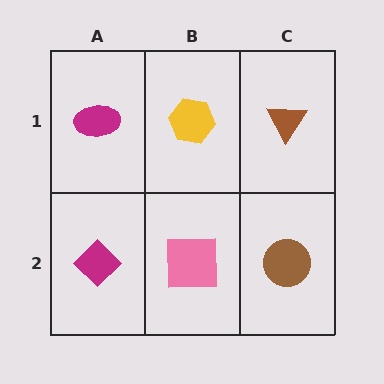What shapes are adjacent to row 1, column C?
A brown circle (row 2, column C), a yellow hexagon (row 1, column B).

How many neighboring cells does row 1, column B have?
3.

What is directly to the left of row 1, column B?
A magenta ellipse.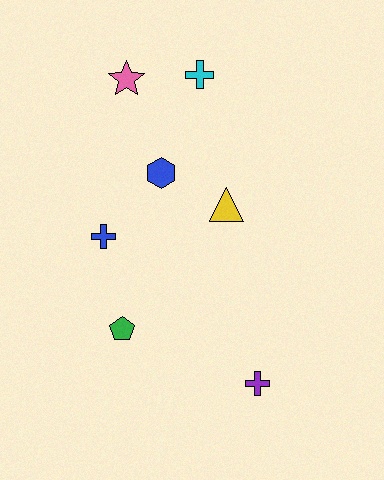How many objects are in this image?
There are 7 objects.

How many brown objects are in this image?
There are no brown objects.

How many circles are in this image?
There are no circles.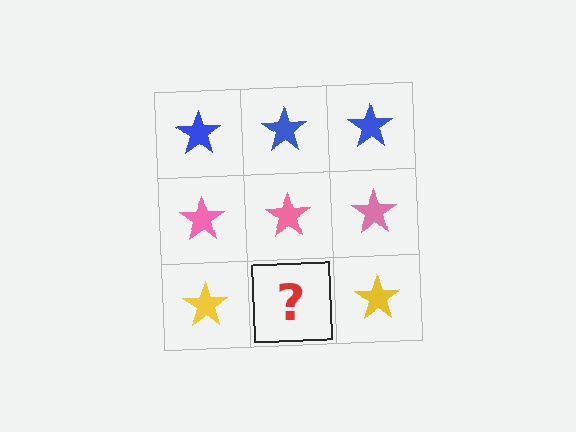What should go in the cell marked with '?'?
The missing cell should contain a yellow star.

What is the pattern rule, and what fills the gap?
The rule is that each row has a consistent color. The gap should be filled with a yellow star.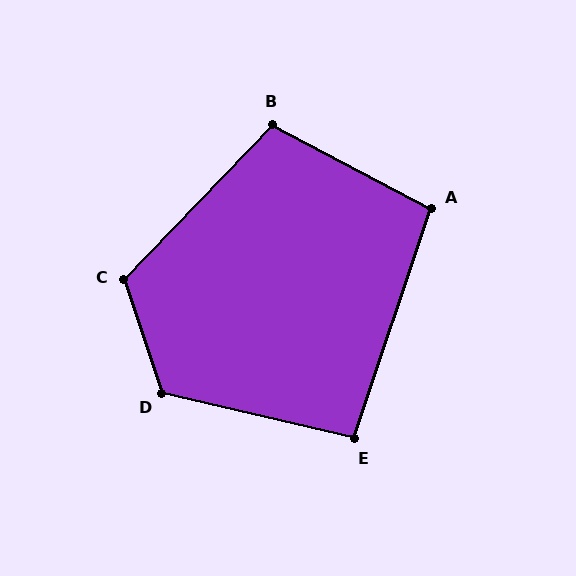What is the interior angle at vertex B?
Approximately 106 degrees (obtuse).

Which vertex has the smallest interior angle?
E, at approximately 95 degrees.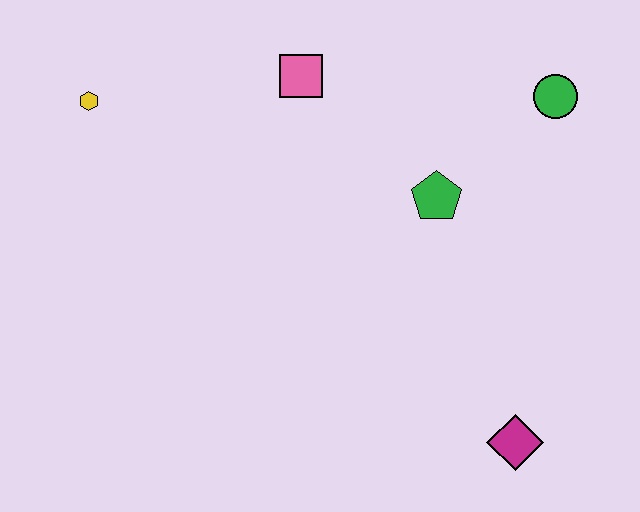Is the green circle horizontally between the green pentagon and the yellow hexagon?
No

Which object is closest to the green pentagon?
The green circle is closest to the green pentagon.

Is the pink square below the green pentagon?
No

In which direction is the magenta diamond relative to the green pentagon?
The magenta diamond is below the green pentagon.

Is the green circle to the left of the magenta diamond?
No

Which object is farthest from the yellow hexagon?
The magenta diamond is farthest from the yellow hexagon.